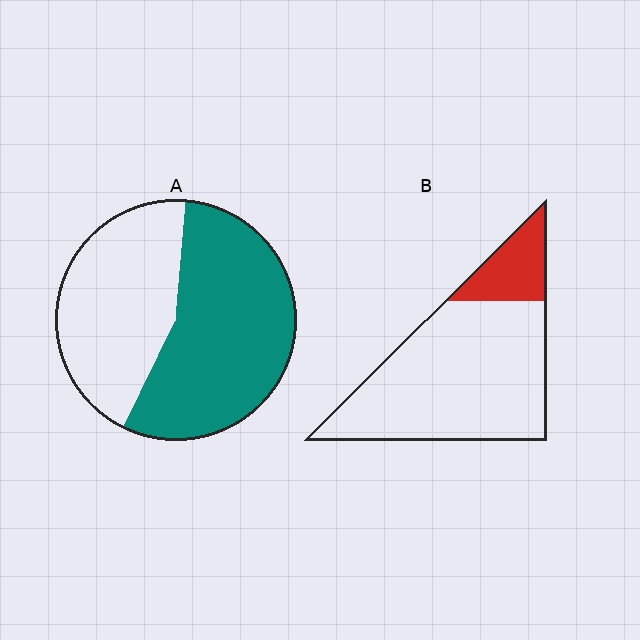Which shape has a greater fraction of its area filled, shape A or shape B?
Shape A.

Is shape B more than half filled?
No.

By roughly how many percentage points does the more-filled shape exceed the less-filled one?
By roughly 40 percentage points (A over B).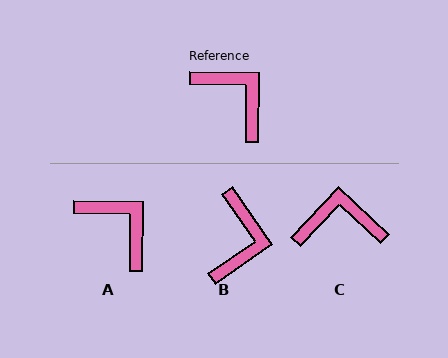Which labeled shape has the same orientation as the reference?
A.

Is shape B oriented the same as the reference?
No, it is off by about 54 degrees.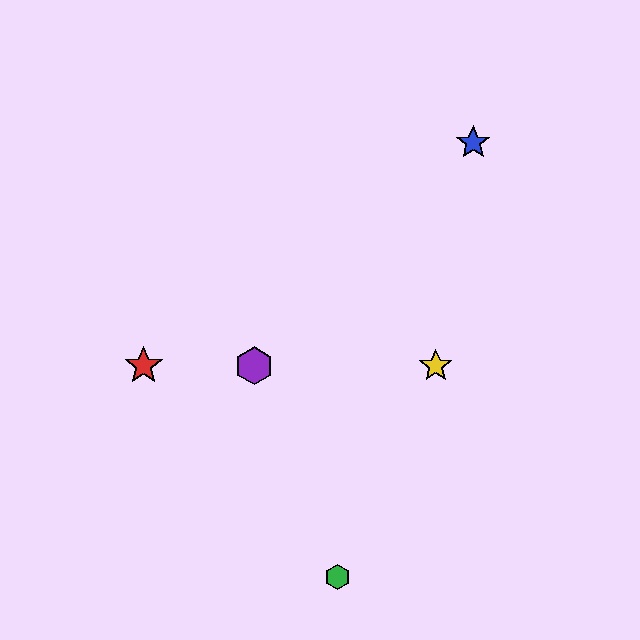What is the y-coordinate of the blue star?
The blue star is at y≈142.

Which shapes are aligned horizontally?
The red star, the yellow star, the purple hexagon are aligned horizontally.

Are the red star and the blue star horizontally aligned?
No, the red star is at y≈366 and the blue star is at y≈142.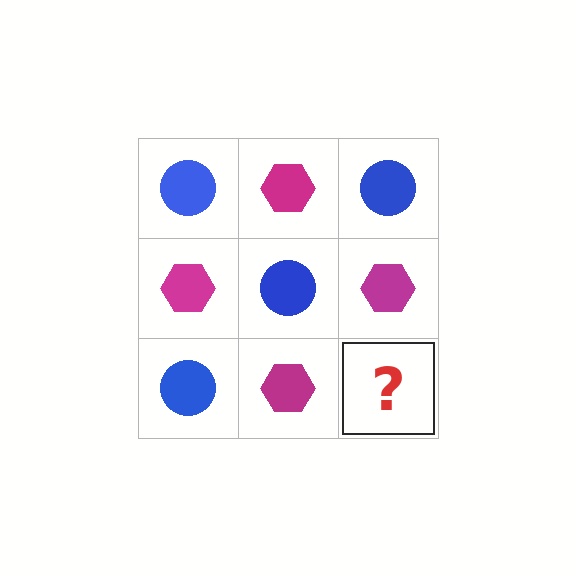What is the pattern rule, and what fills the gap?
The rule is that it alternates blue circle and magenta hexagon in a checkerboard pattern. The gap should be filled with a blue circle.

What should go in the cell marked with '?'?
The missing cell should contain a blue circle.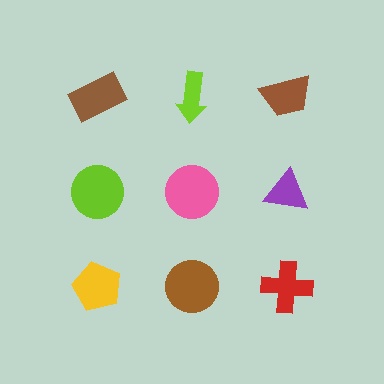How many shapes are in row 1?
3 shapes.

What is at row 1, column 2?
A lime arrow.